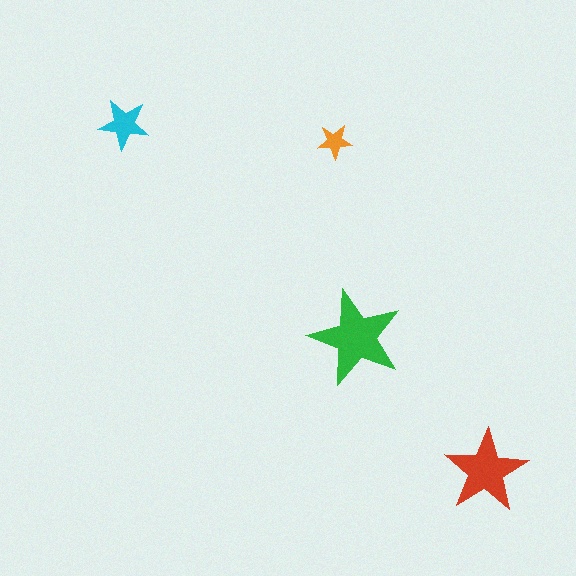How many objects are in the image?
There are 4 objects in the image.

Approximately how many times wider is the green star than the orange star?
About 2.5 times wider.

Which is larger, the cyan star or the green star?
The green one.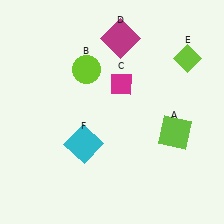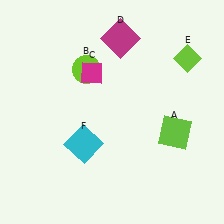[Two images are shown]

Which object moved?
The magenta diamond (C) moved left.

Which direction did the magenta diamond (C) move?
The magenta diamond (C) moved left.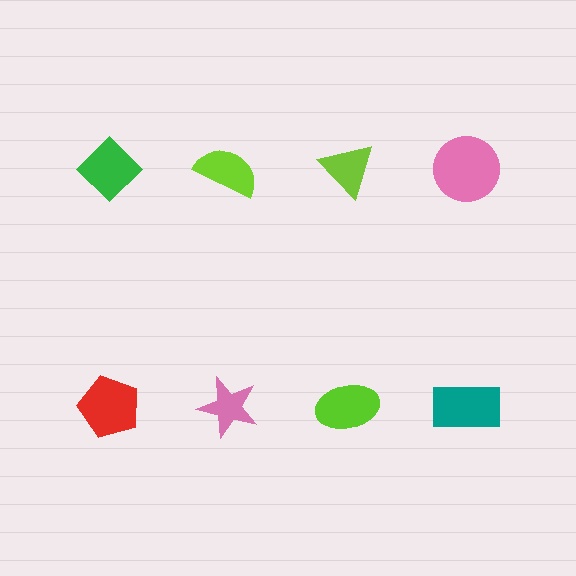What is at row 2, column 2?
A pink star.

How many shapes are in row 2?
4 shapes.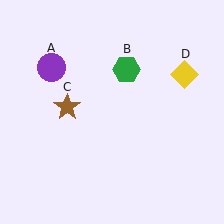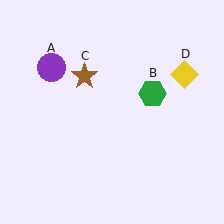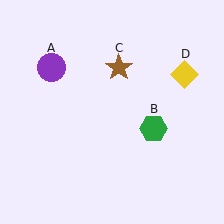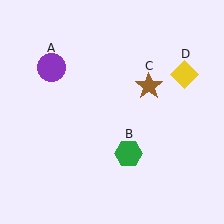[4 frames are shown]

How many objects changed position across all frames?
2 objects changed position: green hexagon (object B), brown star (object C).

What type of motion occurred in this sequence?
The green hexagon (object B), brown star (object C) rotated clockwise around the center of the scene.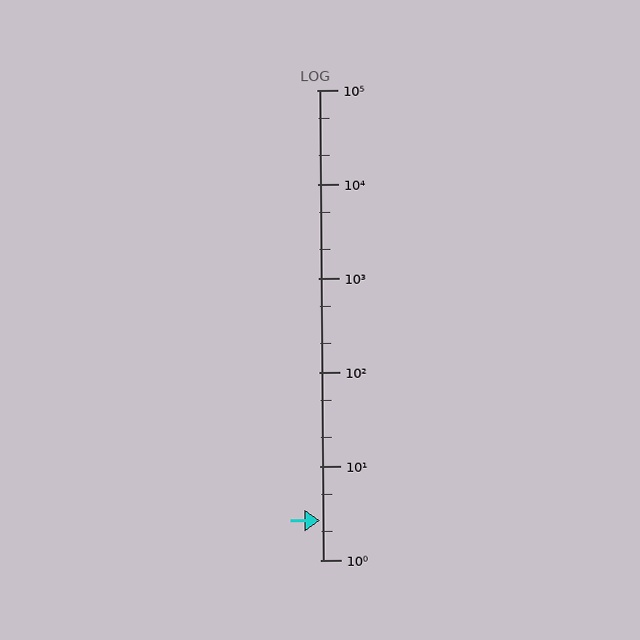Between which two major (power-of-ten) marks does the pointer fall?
The pointer is between 1 and 10.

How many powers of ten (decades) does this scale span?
The scale spans 5 decades, from 1 to 100000.